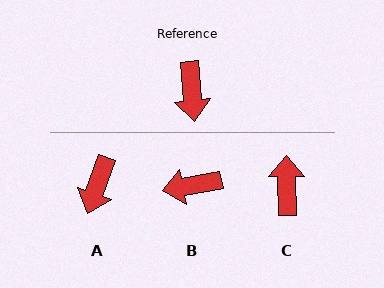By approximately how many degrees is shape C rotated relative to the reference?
Approximately 175 degrees counter-clockwise.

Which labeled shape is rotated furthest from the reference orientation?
C, about 175 degrees away.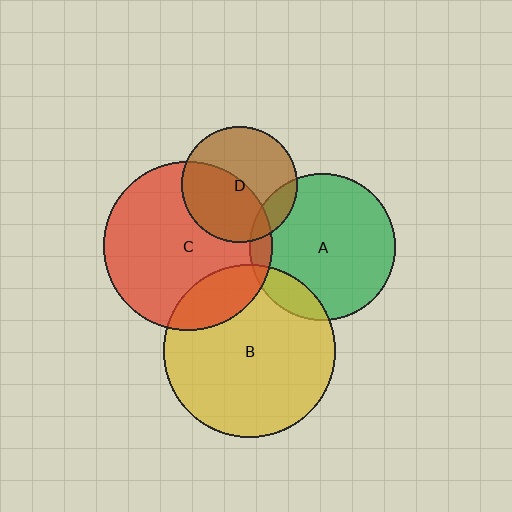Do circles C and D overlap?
Yes.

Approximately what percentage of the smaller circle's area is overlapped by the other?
Approximately 50%.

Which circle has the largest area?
Circle B (yellow).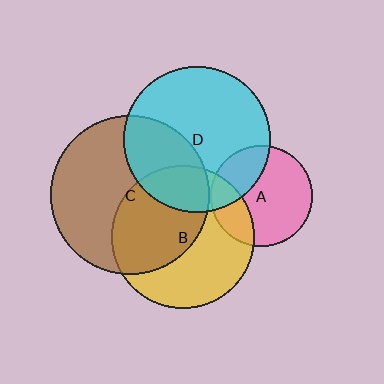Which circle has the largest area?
Circle C (brown).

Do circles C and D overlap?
Yes.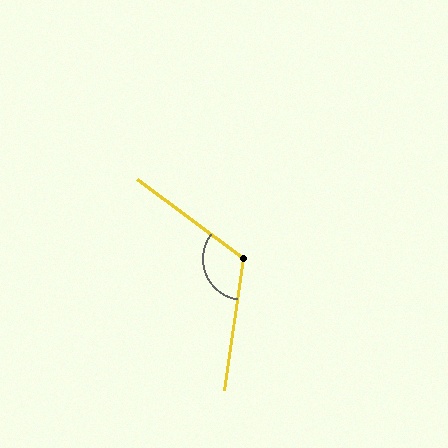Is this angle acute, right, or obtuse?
It is obtuse.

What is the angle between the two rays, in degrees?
Approximately 118 degrees.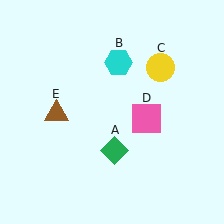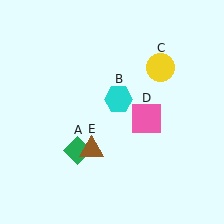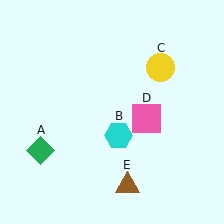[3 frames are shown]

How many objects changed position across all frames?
3 objects changed position: green diamond (object A), cyan hexagon (object B), brown triangle (object E).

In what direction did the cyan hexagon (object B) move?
The cyan hexagon (object B) moved down.